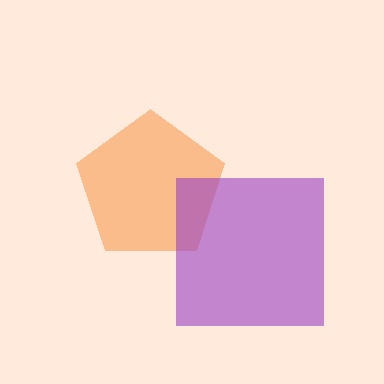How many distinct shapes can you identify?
There are 2 distinct shapes: an orange pentagon, a purple square.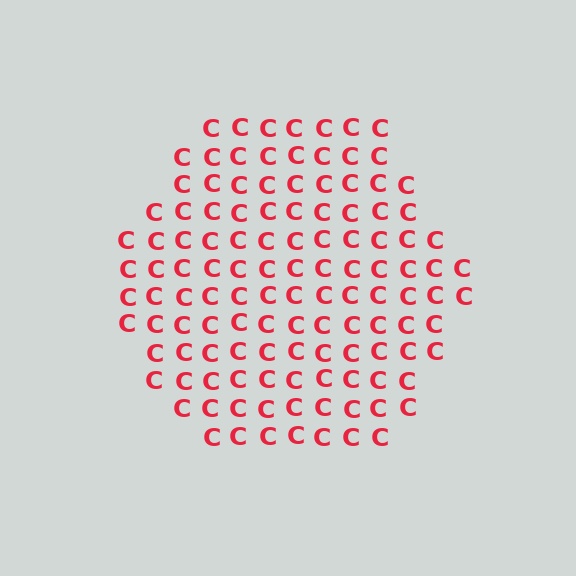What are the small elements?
The small elements are letter C's.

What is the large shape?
The large shape is a hexagon.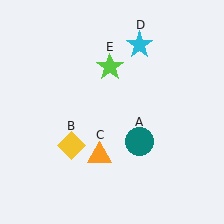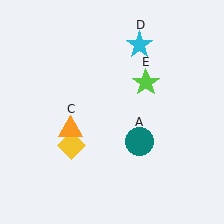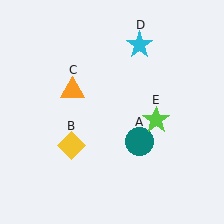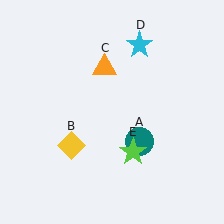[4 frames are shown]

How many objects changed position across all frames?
2 objects changed position: orange triangle (object C), lime star (object E).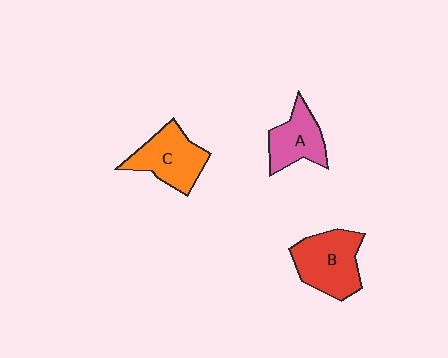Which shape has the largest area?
Shape B (red).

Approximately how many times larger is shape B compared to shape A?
Approximately 1.4 times.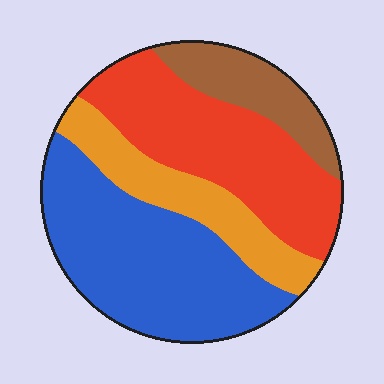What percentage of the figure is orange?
Orange covers about 20% of the figure.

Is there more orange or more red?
Red.